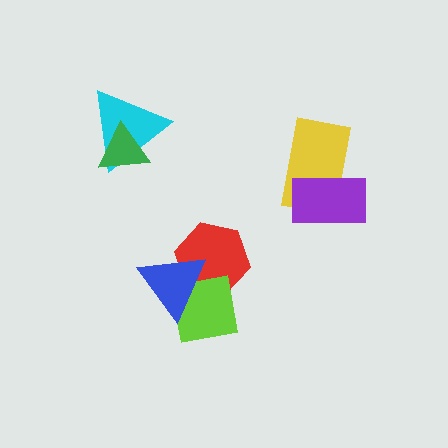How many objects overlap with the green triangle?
1 object overlaps with the green triangle.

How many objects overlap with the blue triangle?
2 objects overlap with the blue triangle.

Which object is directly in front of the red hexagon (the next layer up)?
The lime square is directly in front of the red hexagon.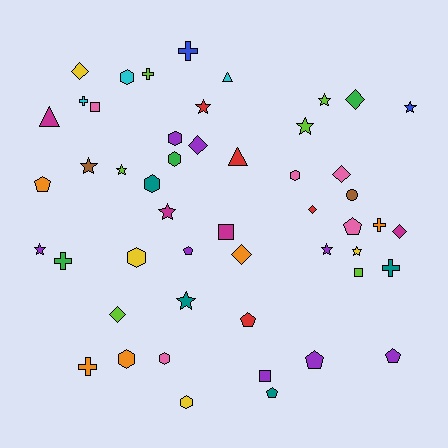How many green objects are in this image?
There are 3 green objects.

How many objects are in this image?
There are 50 objects.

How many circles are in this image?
There is 1 circle.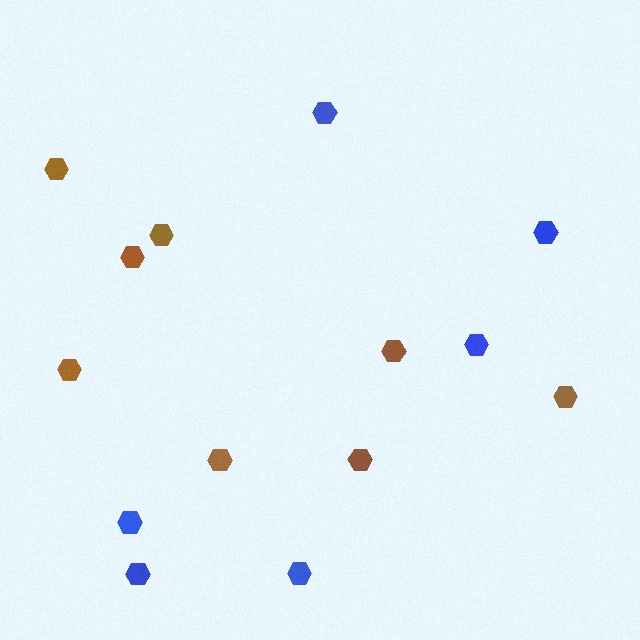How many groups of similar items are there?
There are 2 groups: one group of brown hexagons (8) and one group of blue hexagons (6).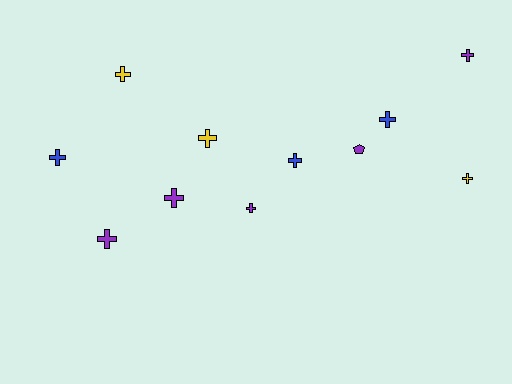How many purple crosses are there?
There are 4 purple crosses.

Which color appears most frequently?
Purple, with 5 objects.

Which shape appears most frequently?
Cross, with 10 objects.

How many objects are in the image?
There are 11 objects.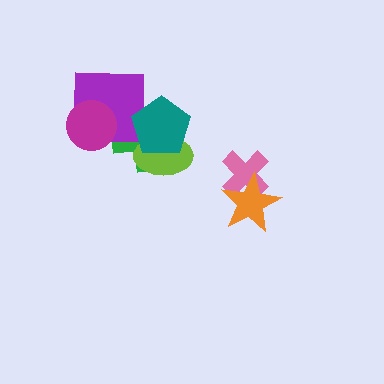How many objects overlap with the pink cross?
1 object overlaps with the pink cross.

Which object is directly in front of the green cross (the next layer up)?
The lime ellipse is directly in front of the green cross.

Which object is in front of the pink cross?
The orange star is in front of the pink cross.